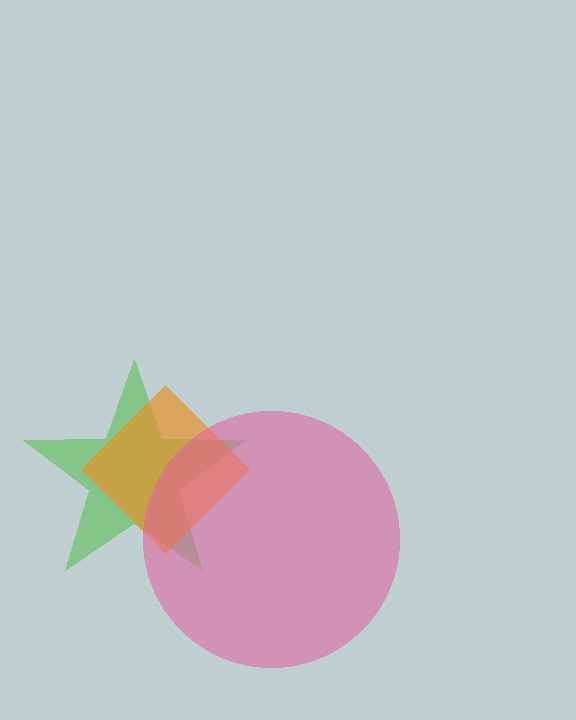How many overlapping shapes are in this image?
There are 3 overlapping shapes in the image.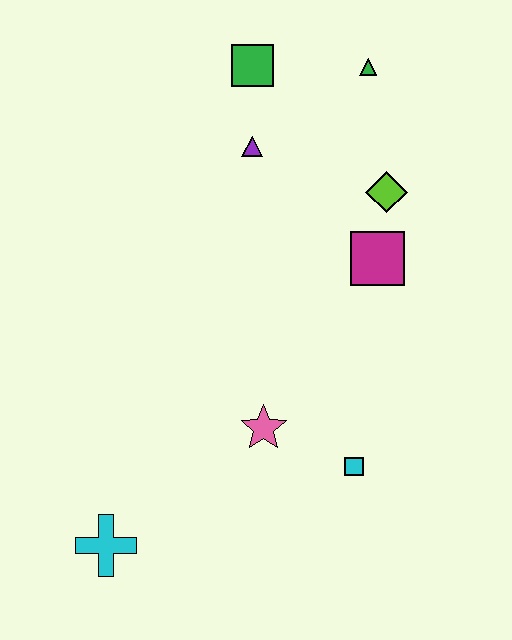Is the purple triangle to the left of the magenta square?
Yes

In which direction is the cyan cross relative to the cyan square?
The cyan cross is to the left of the cyan square.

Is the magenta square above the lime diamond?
No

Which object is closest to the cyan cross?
The pink star is closest to the cyan cross.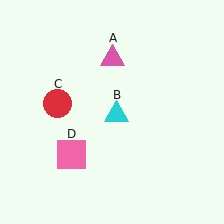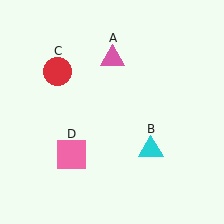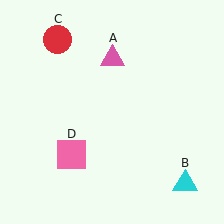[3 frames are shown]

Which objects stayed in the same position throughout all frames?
Pink triangle (object A) and pink square (object D) remained stationary.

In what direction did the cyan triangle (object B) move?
The cyan triangle (object B) moved down and to the right.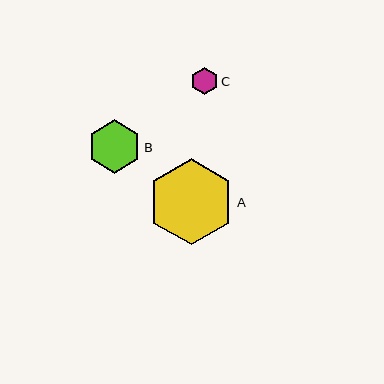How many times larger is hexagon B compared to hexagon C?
Hexagon B is approximately 2.0 times the size of hexagon C.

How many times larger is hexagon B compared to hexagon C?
Hexagon B is approximately 2.0 times the size of hexagon C.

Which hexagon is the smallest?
Hexagon C is the smallest with a size of approximately 27 pixels.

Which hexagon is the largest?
Hexagon A is the largest with a size of approximately 86 pixels.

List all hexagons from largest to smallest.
From largest to smallest: A, B, C.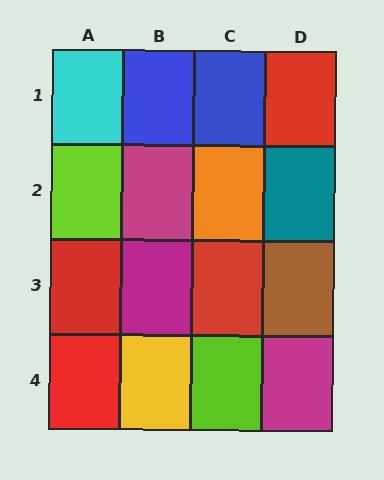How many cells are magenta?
3 cells are magenta.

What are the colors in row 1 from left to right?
Cyan, blue, blue, red.